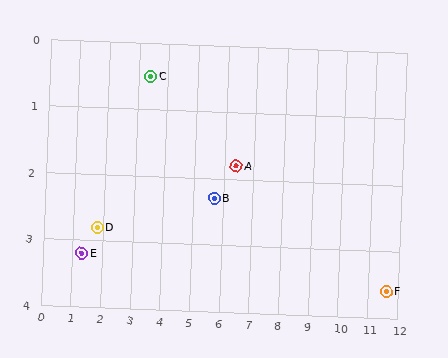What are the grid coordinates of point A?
Point A is at approximately (6.4, 1.8).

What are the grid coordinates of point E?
Point E is at approximately (1.3, 3.2).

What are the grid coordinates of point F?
Point F is at approximately (11.6, 3.6).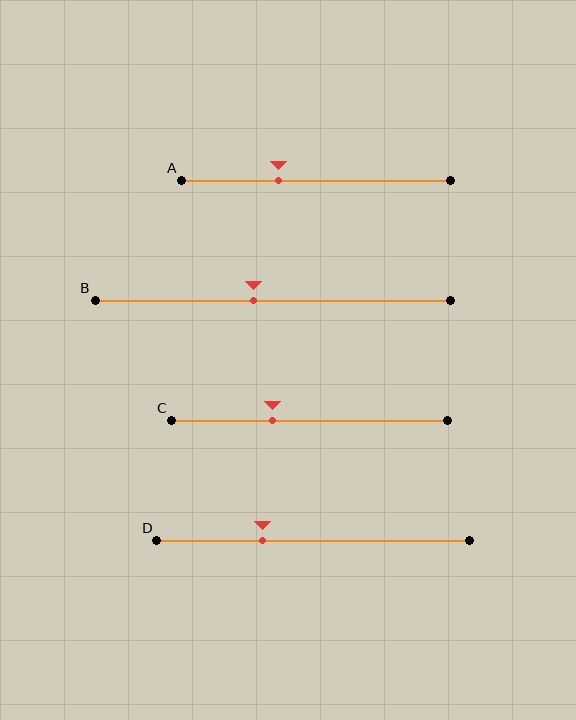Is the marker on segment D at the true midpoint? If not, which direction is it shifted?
No, the marker on segment D is shifted to the left by about 16% of the segment length.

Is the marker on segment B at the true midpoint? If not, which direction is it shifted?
No, the marker on segment B is shifted to the left by about 5% of the segment length.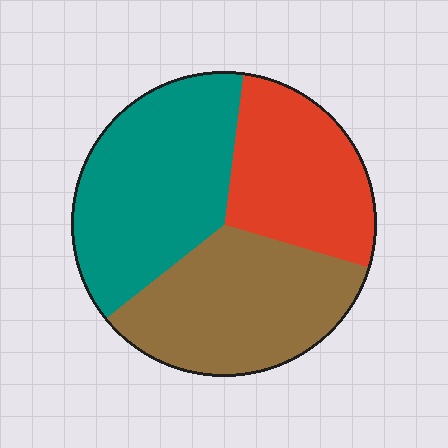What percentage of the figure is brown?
Brown covers roughly 35% of the figure.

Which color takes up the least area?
Red, at roughly 30%.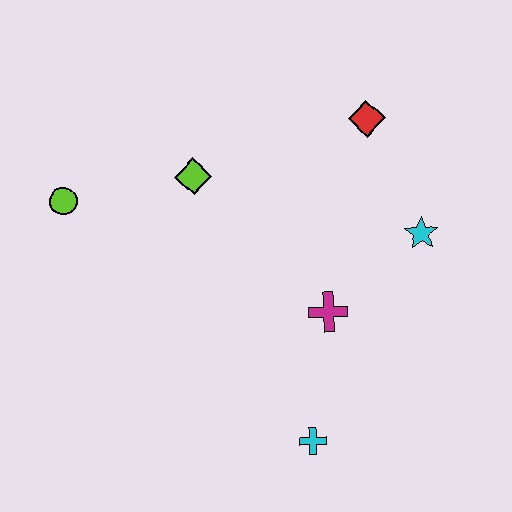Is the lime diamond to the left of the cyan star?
Yes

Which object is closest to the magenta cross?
The cyan star is closest to the magenta cross.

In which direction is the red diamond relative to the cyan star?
The red diamond is above the cyan star.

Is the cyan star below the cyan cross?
No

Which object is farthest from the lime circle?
The cyan star is farthest from the lime circle.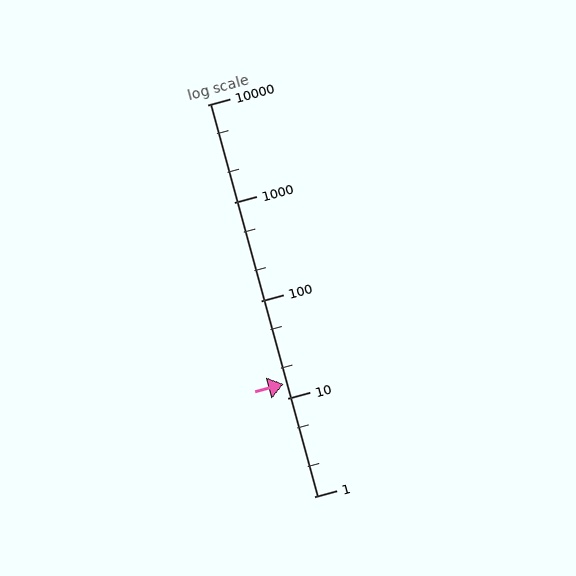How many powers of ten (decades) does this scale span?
The scale spans 4 decades, from 1 to 10000.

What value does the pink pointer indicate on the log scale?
The pointer indicates approximately 14.